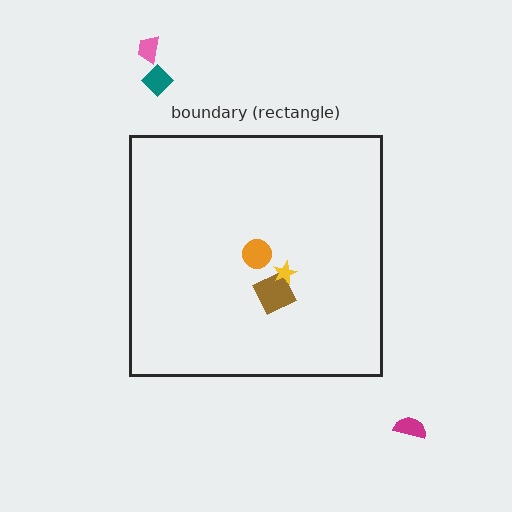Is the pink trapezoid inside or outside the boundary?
Outside.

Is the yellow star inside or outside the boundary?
Inside.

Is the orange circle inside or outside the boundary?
Inside.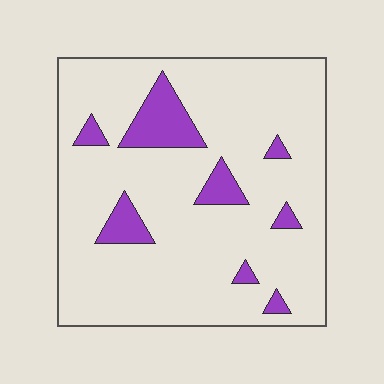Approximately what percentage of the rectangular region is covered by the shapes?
Approximately 10%.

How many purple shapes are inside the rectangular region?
8.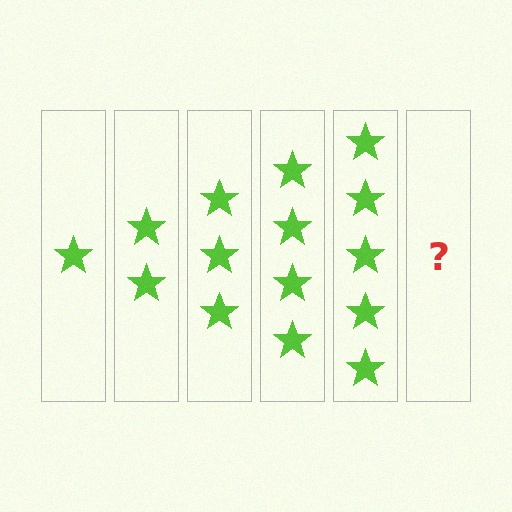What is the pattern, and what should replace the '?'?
The pattern is that each step adds one more star. The '?' should be 6 stars.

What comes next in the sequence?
The next element should be 6 stars.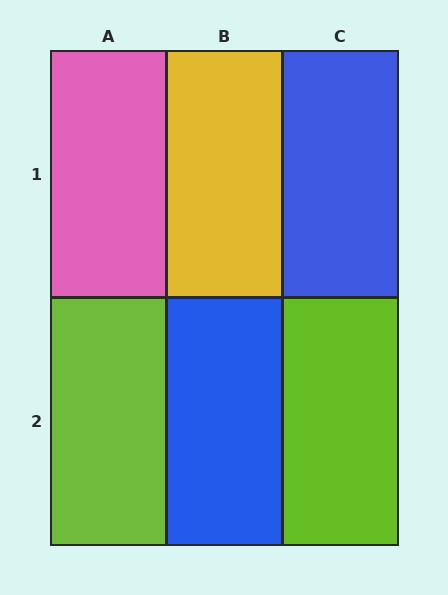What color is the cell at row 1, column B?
Yellow.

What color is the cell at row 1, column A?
Pink.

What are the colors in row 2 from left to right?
Lime, blue, lime.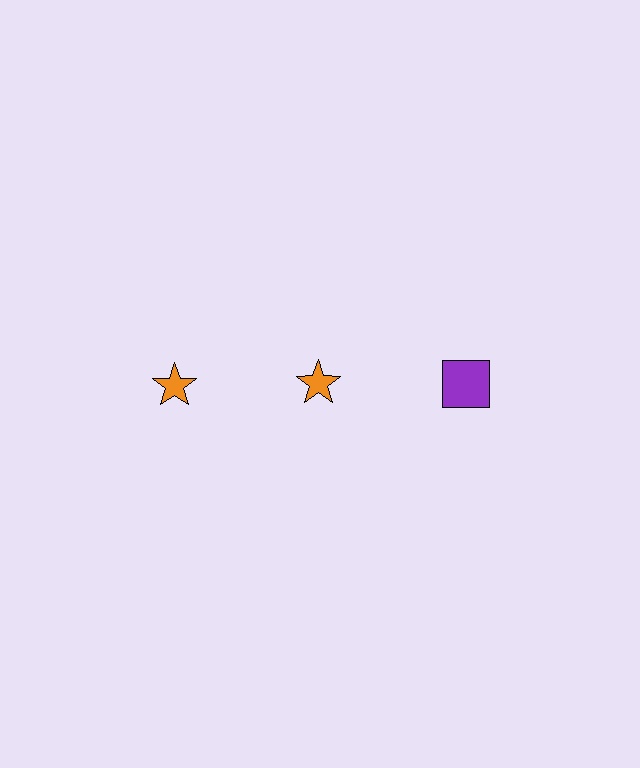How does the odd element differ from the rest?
It differs in both color (purple instead of orange) and shape (square instead of star).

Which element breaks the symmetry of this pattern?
The purple square in the top row, center column breaks the symmetry. All other shapes are orange stars.